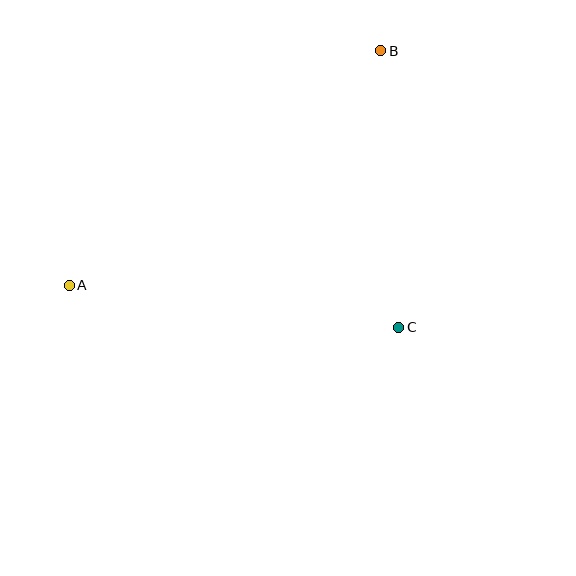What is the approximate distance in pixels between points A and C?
The distance between A and C is approximately 332 pixels.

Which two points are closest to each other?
Points B and C are closest to each other.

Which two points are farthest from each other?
Points A and B are farthest from each other.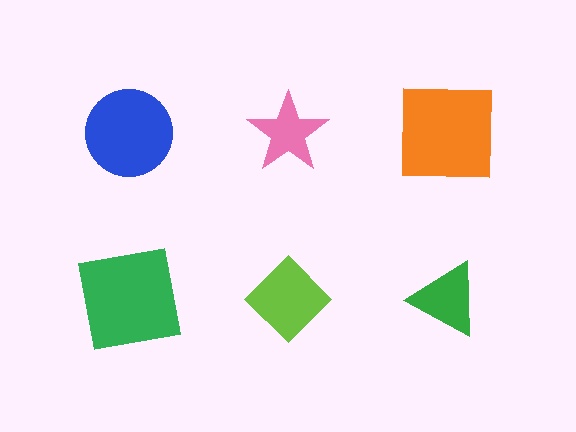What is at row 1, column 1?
A blue circle.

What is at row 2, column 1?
A green square.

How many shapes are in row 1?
3 shapes.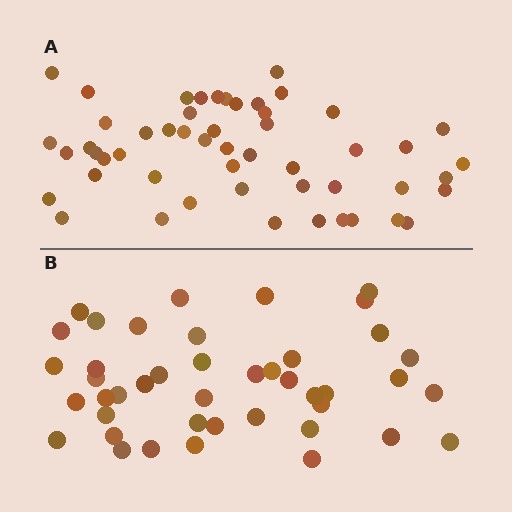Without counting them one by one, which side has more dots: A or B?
Region A (the top region) has more dots.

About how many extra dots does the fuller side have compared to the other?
Region A has roughly 8 or so more dots than region B.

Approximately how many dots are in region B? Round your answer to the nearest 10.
About 40 dots. (The exact count is 43, which rounds to 40.)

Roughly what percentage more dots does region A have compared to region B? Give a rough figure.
About 20% more.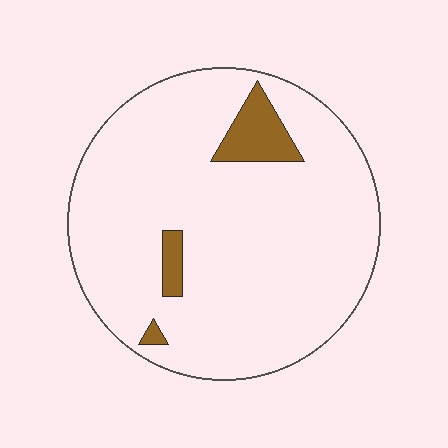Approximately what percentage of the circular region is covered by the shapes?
Approximately 5%.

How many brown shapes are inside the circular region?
3.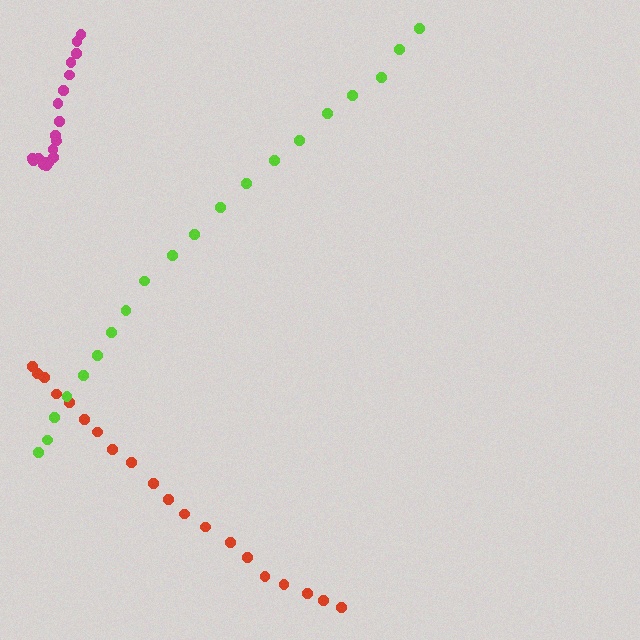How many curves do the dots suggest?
There are 3 distinct paths.